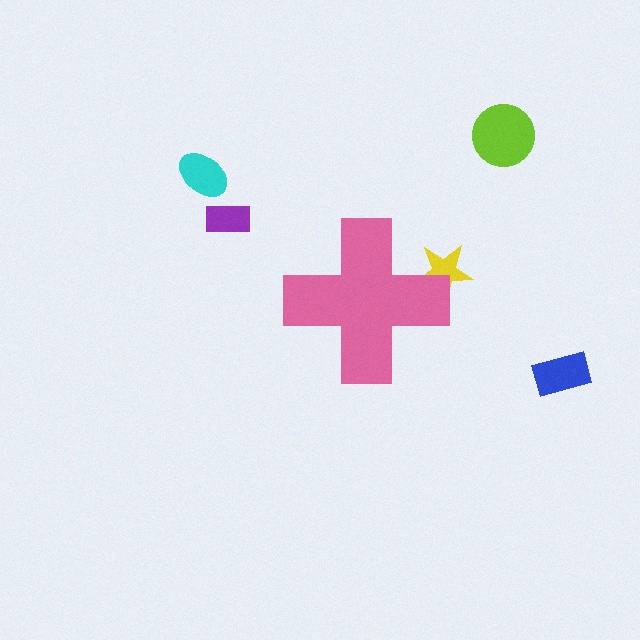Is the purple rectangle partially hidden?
No, the purple rectangle is fully visible.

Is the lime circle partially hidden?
No, the lime circle is fully visible.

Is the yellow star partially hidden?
Yes, the yellow star is partially hidden behind the pink cross.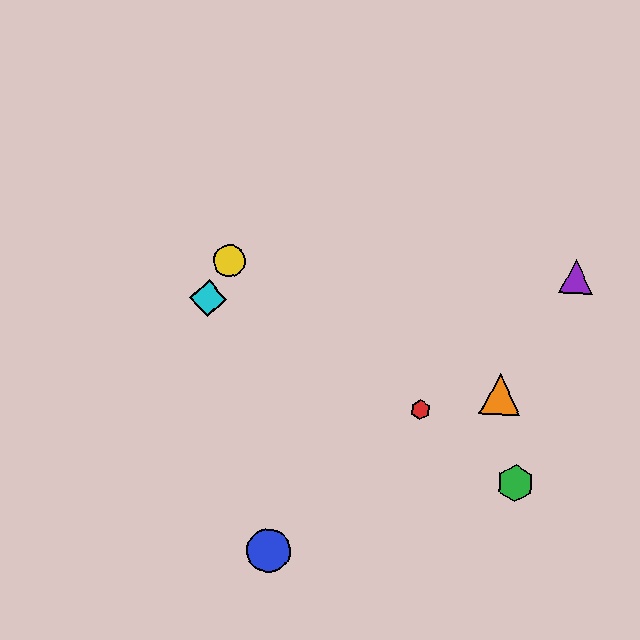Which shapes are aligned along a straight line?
The red hexagon, the green hexagon, the yellow circle are aligned along a straight line.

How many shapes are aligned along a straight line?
3 shapes (the red hexagon, the green hexagon, the yellow circle) are aligned along a straight line.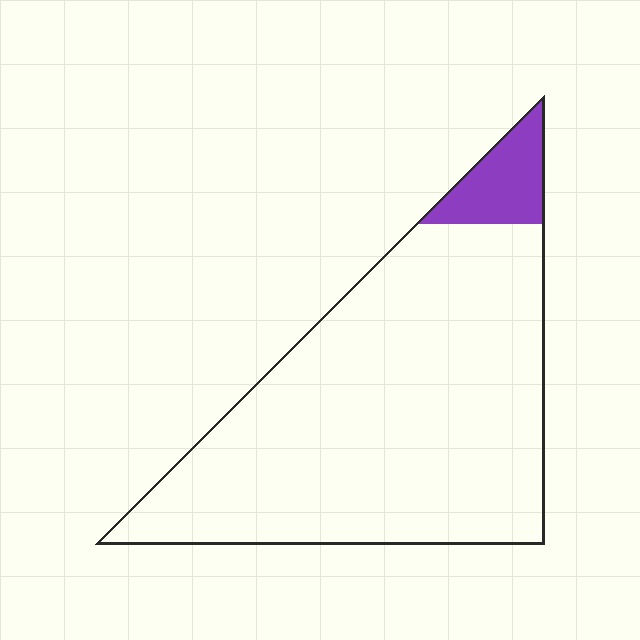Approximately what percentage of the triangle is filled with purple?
Approximately 10%.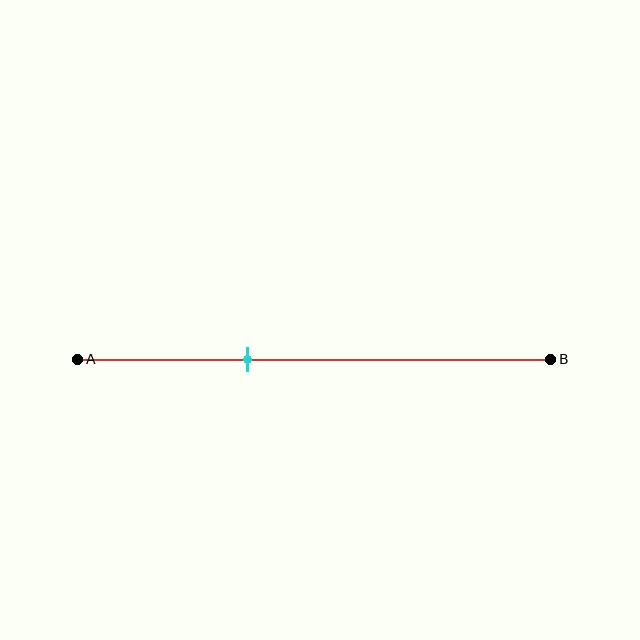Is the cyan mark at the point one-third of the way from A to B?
Yes, the mark is approximately at the one-third point.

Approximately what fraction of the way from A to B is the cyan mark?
The cyan mark is approximately 35% of the way from A to B.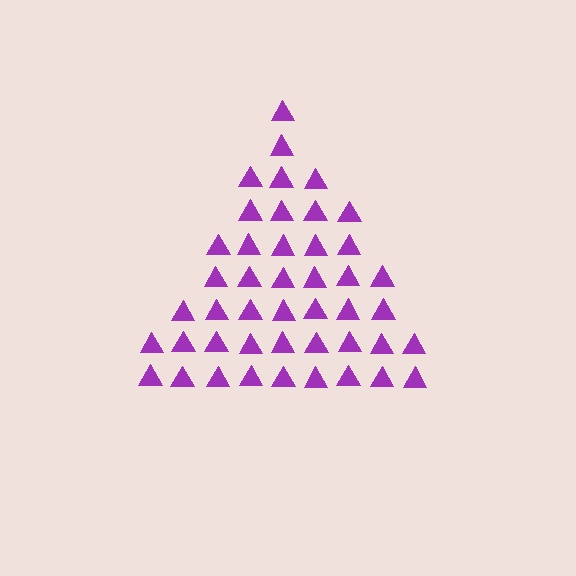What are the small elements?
The small elements are triangles.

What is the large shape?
The large shape is a triangle.